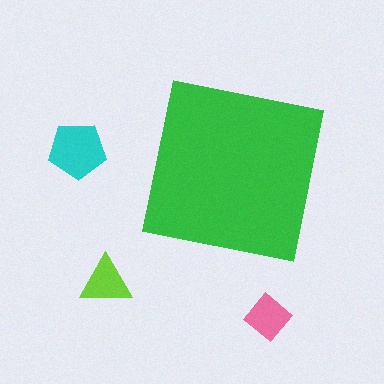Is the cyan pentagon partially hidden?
No, the cyan pentagon is fully visible.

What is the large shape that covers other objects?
A green square.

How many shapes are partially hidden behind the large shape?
0 shapes are partially hidden.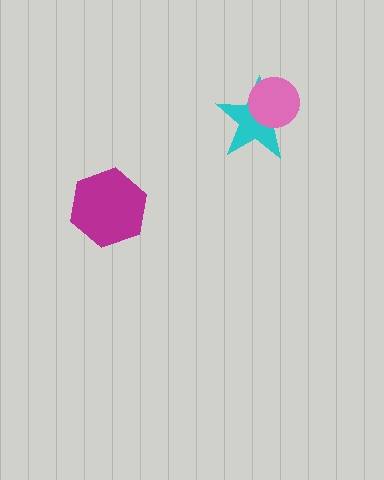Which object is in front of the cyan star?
The pink circle is in front of the cyan star.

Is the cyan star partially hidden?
Yes, it is partially covered by another shape.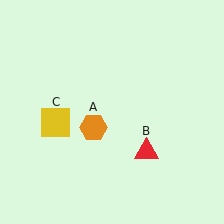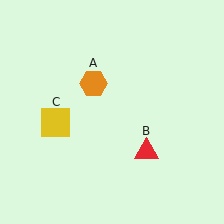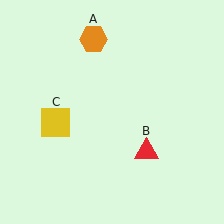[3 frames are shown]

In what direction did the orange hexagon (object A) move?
The orange hexagon (object A) moved up.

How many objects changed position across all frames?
1 object changed position: orange hexagon (object A).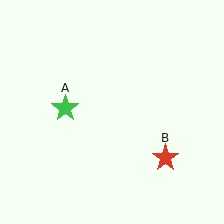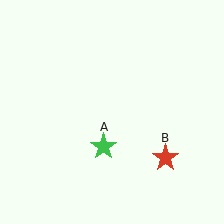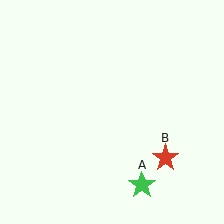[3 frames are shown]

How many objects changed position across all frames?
1 object changed position: green star (object A).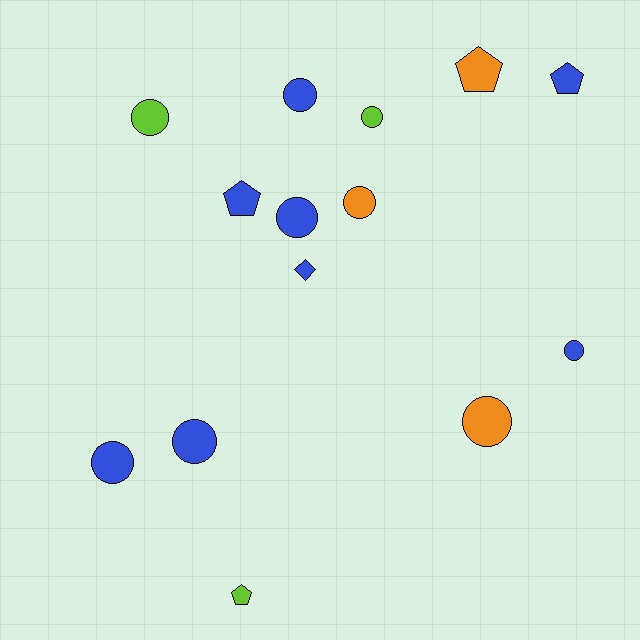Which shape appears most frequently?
Circle, with 9 objects.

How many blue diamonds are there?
There is 1 blue diamond.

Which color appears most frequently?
Blue, with 8 objects.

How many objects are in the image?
There are 14 objects.